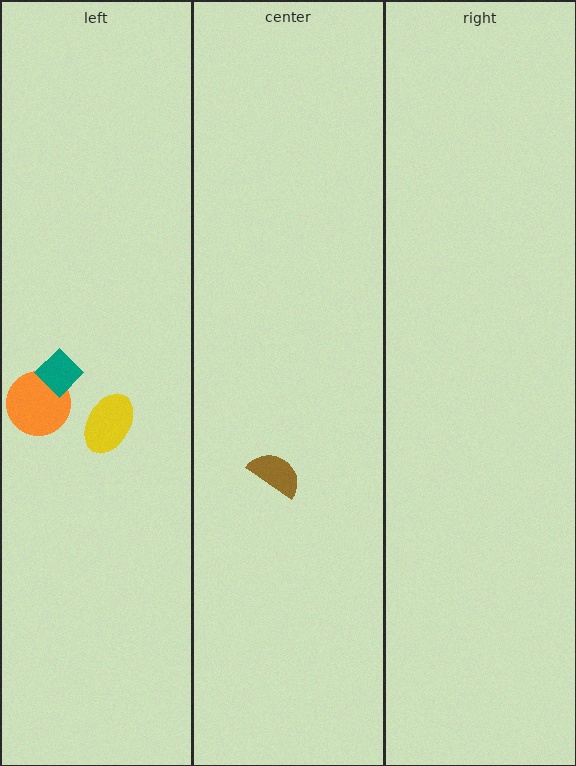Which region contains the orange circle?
The left region.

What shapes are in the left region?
The yellow ellipse, the orange circle, the teal diamond.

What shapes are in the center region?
The brown semicircle.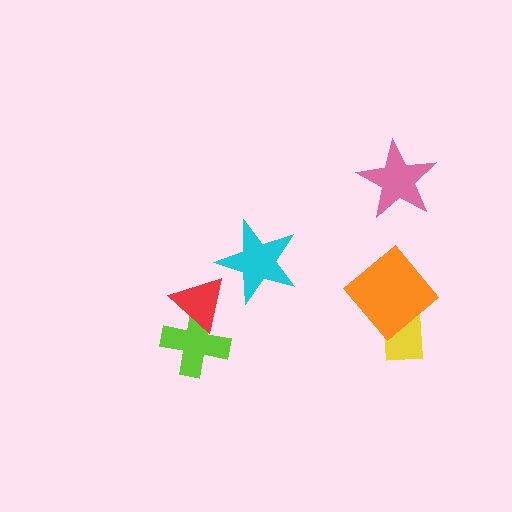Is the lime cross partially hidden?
Yes, it is partially covered by another shape.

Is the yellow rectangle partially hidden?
Yes, it is partially covered by another shape.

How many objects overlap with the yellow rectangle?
1 object overlaps with the yellow rectangle.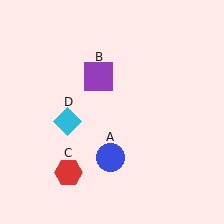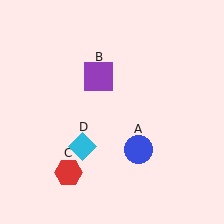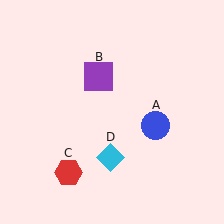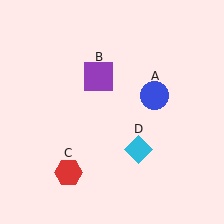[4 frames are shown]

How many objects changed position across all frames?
2 objects changed position: blue circle (object A), cyan diamond (object D).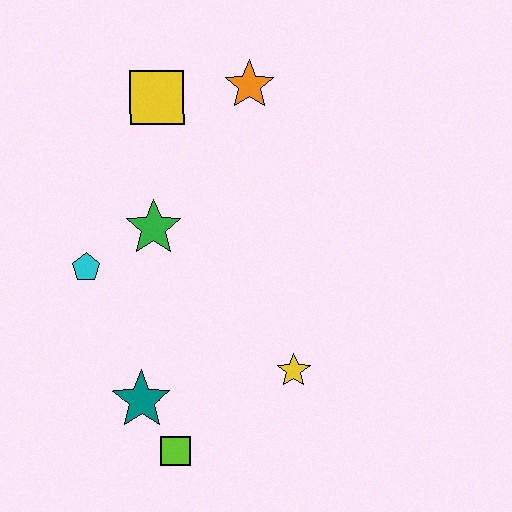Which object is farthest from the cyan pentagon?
The orange star is farthest from the cyan pentagon.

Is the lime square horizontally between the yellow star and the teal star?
Yes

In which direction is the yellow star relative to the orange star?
The yellow star is below the orange star.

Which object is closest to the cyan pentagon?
The green star is closest to the cyan pentagon.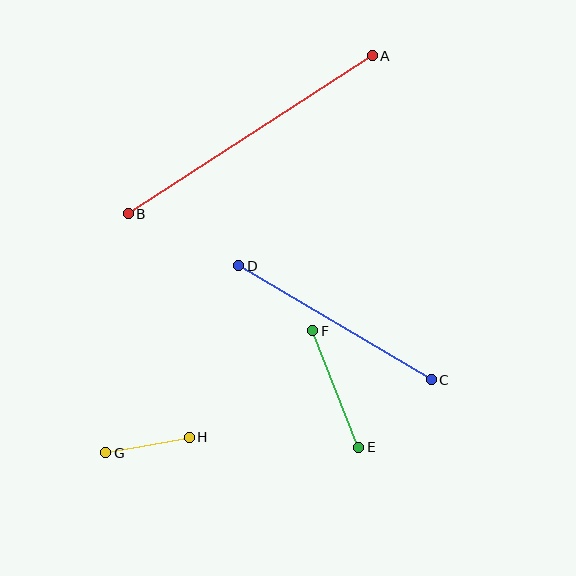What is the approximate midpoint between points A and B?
The midpoint is at approximately (250, 135) pixels.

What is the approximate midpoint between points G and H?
The midpoint is at approximately (148, 445) pixels.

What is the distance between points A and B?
The distance is approximately 291 pixels.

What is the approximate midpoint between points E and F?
The midpoint is at approximately (336, 389) pixels.